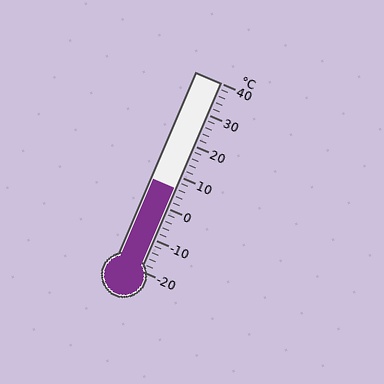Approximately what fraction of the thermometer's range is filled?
The thermometer is filled to approximately 45% of its range.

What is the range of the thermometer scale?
The thermometer scale ranges from -20°C to 40°C.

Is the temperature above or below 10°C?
The temperature is below 10°C.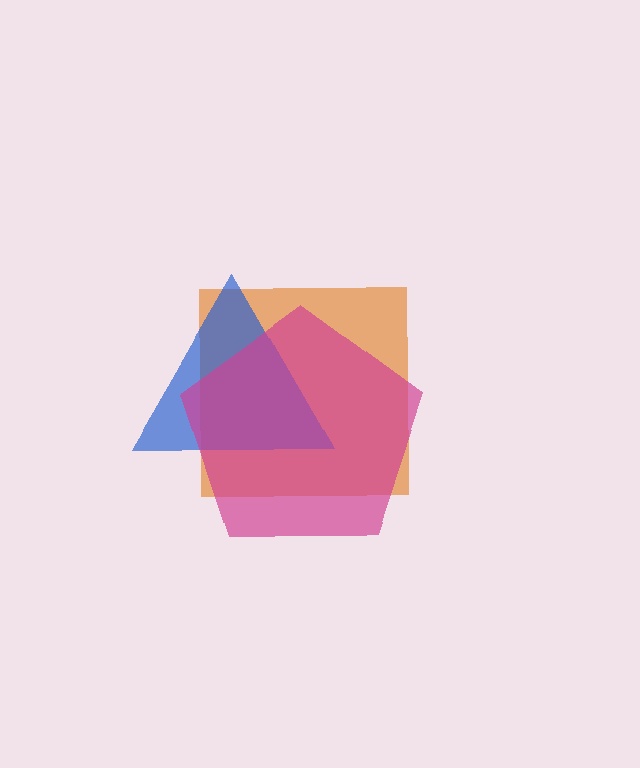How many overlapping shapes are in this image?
There are 3 overlapping shapes in the image.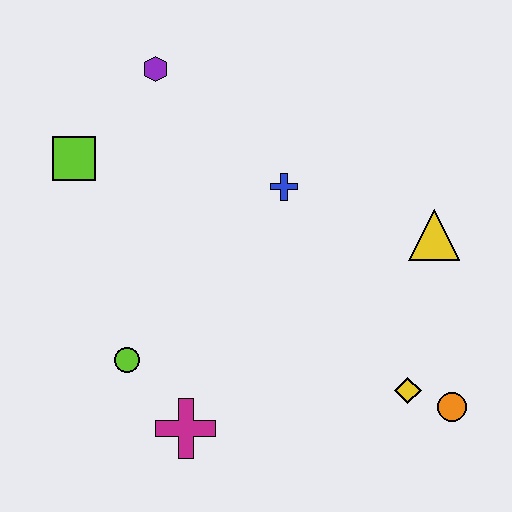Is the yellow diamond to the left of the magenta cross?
No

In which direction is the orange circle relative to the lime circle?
The orange circle is to the right of the lime circle.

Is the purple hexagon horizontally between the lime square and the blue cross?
Yes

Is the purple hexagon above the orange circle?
Yes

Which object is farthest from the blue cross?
The orange circle is farthest from the blue cross.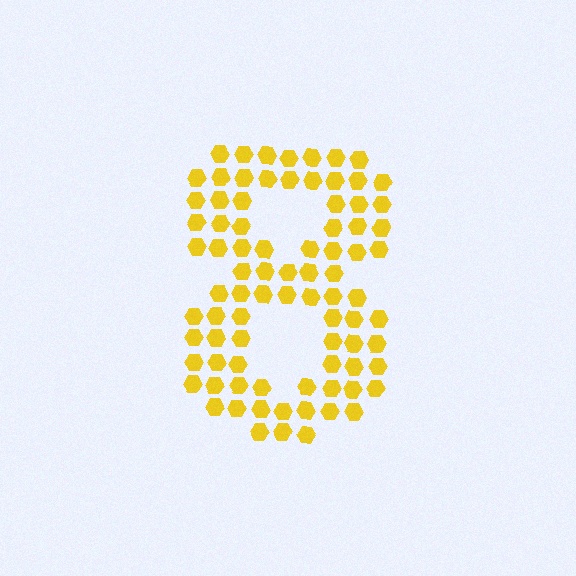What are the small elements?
The small elements are hexagons.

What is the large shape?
The large shape is the digit 8.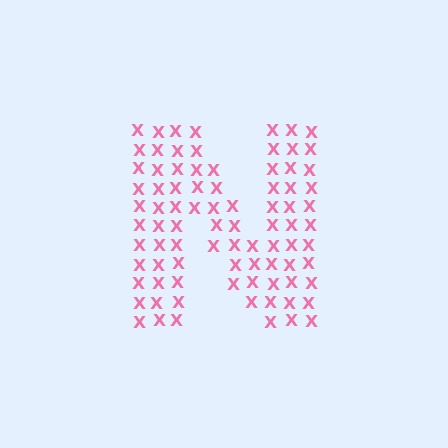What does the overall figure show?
The overall figure shows the letter N.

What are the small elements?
The small elements are letter X's.